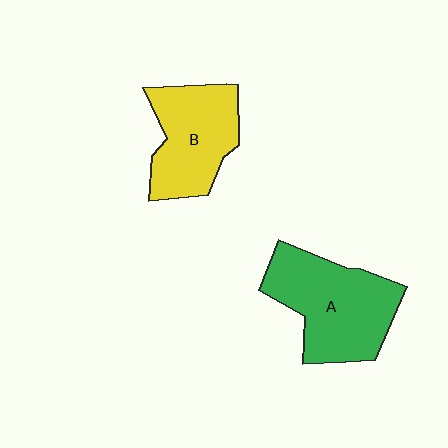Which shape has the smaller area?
Shape B (yellow).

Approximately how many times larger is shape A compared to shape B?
Approximately 1.2 times.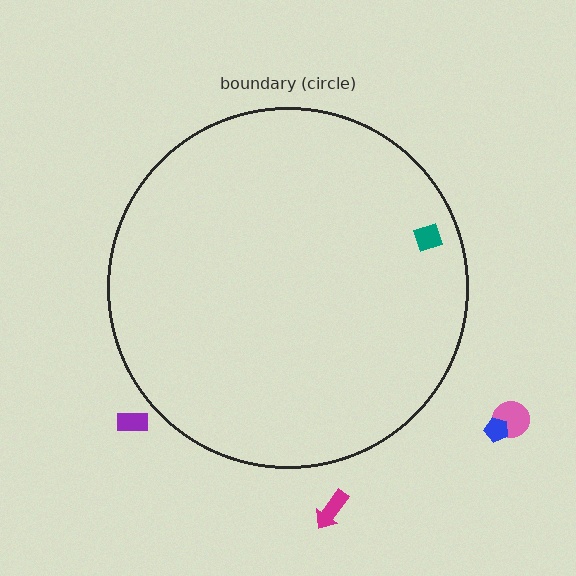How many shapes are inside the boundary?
1 inside, 4 outside.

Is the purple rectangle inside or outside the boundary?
Outside.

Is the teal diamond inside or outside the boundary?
Inside.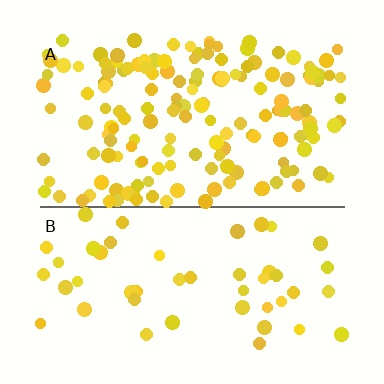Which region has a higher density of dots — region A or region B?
A (the top).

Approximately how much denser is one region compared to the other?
Approximately 3.2× — region A over region B.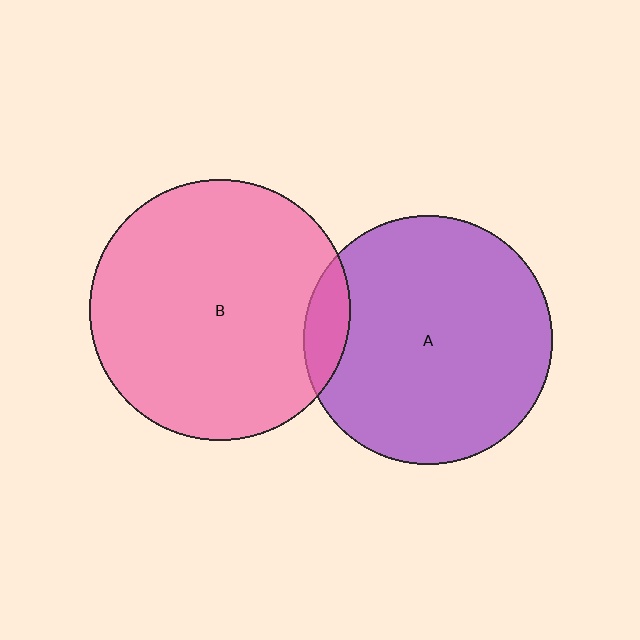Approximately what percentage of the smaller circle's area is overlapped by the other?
Approximately 10%.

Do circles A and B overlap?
Yes.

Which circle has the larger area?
Circle B (pink).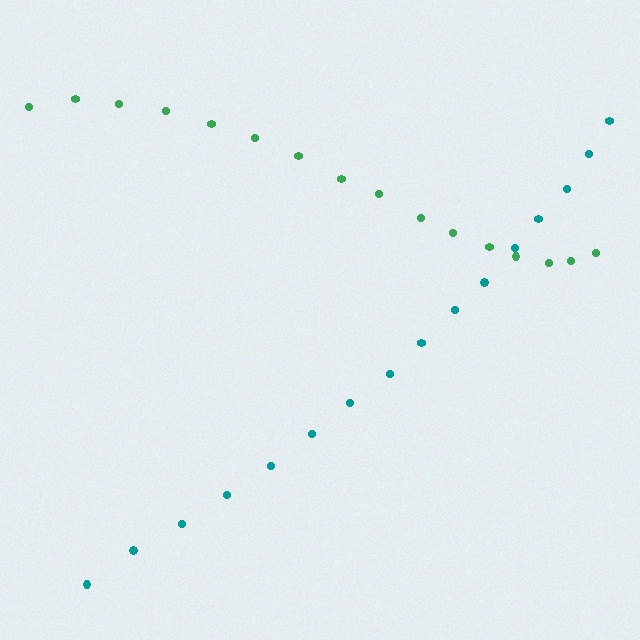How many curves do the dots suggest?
There are 2 distinct paths.